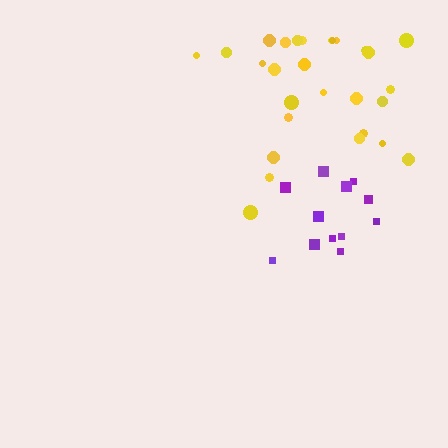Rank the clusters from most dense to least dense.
purple, yellow.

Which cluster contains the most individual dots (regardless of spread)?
Yellow (28).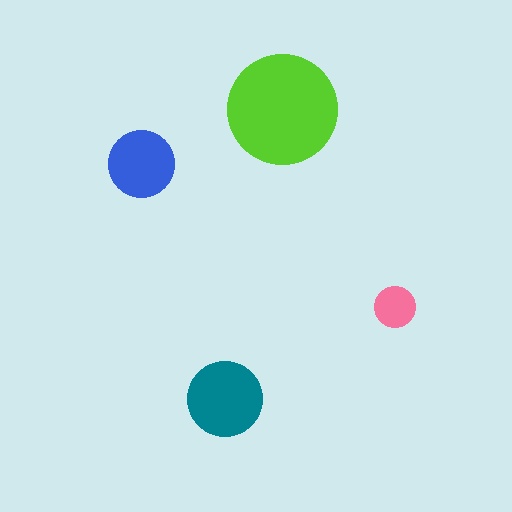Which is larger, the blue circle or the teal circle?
The teal one.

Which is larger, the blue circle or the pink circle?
The blue one.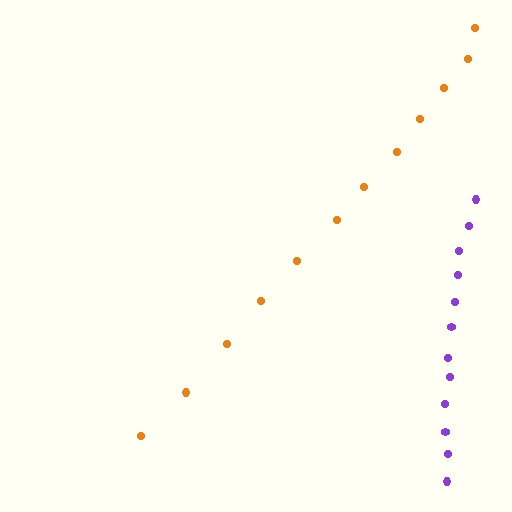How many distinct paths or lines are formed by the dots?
There are 2 distinct paths.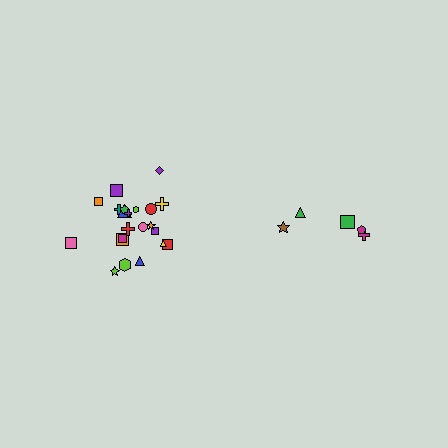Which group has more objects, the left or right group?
The left group.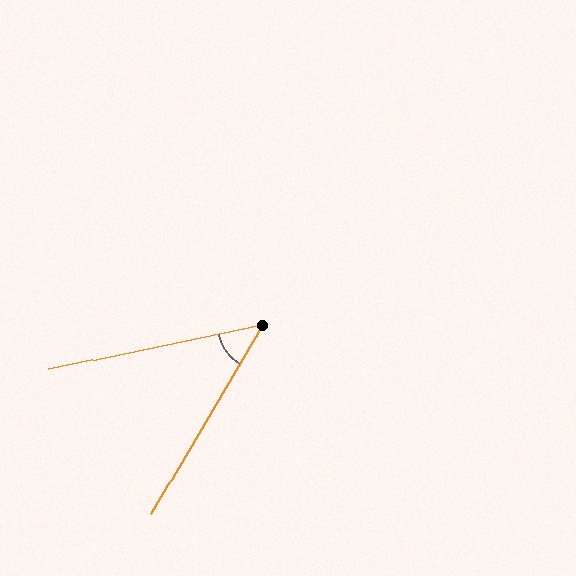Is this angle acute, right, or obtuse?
It is acute.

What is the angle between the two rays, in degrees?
Approximately 48 degrees.